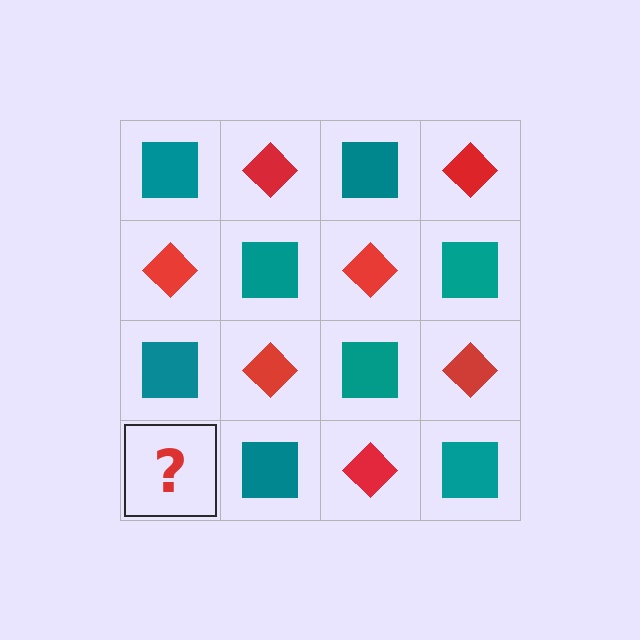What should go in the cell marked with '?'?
The missing cell should contain a red diamond.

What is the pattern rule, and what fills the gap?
The rule is that it alternates teal square and red diamond in a checkerboard pattern. The gap should be filled with a red diamond.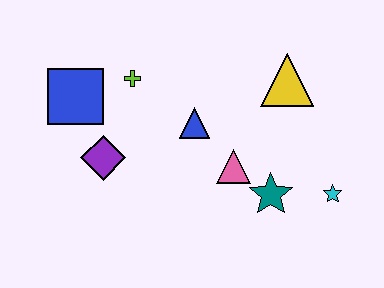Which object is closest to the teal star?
The pink triangle is closest to the teal star.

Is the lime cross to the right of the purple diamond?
Yes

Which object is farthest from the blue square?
The cyan star is farthest from the blue square.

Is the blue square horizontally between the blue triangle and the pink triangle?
No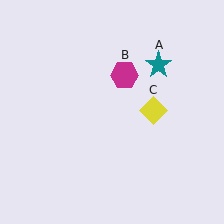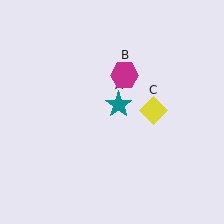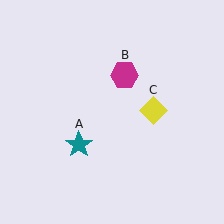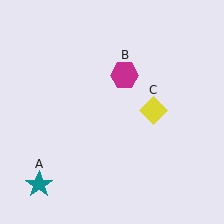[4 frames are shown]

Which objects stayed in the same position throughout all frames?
Magenta hexagon (object B) and yellow diamond (object C) remained stationary.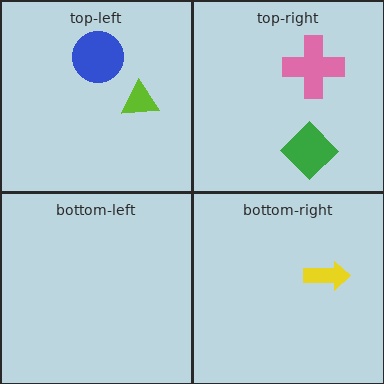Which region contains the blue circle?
The top-left region.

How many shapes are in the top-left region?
2.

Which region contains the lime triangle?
The top-left region.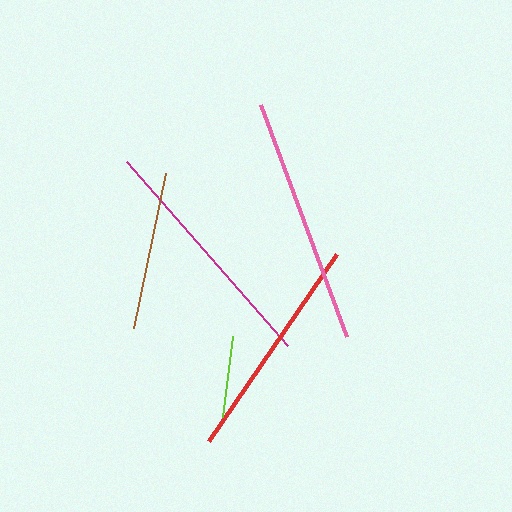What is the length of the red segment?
The red segment is approximately 227 pixels long.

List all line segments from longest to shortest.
From longest to shortest: pink, magenta, red, brown, lime.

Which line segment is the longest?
The pink line is the longest at approximately 248 pixels.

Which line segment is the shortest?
The lime line is the shortest at approximately 81 pixels.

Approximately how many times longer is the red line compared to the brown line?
The red line is approximately 1.4 times the length of the brown line.